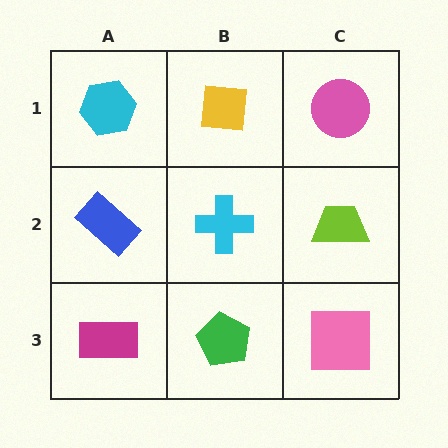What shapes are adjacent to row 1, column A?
A blue rectangle (row 2, column A), a yellow square (row 1, column B).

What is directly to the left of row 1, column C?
A yellow square.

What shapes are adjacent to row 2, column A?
A cyan hexagon (row 1, column A), a magenta rectangle (row 3, column A), a cyan cross (row 2, column B).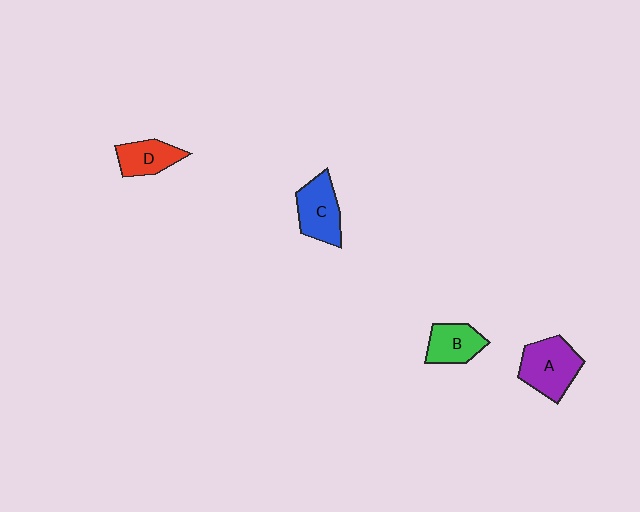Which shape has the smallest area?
Shape D (red).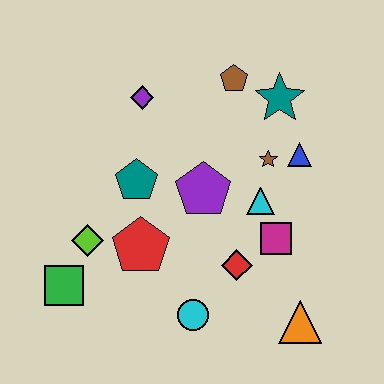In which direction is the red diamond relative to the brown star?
The red diamond is below the brown star.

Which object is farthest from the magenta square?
The green square is farthest from the magenta square.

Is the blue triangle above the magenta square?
Yes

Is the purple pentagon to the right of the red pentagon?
Yes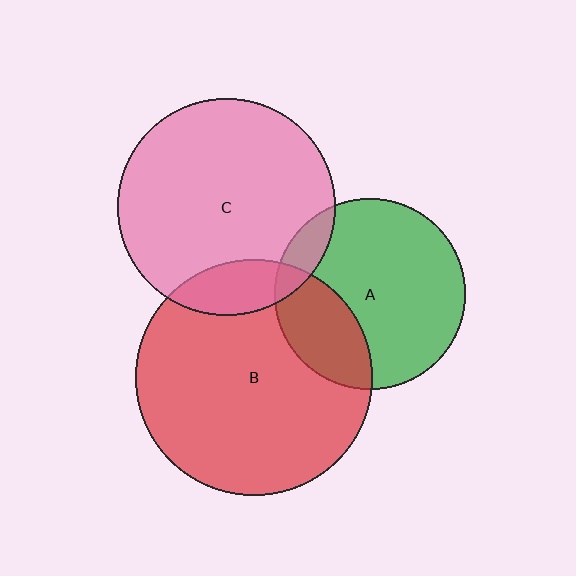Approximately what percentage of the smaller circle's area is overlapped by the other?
Approximately 10%.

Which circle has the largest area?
Circle B (red).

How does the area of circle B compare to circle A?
Approximately 1.5 times.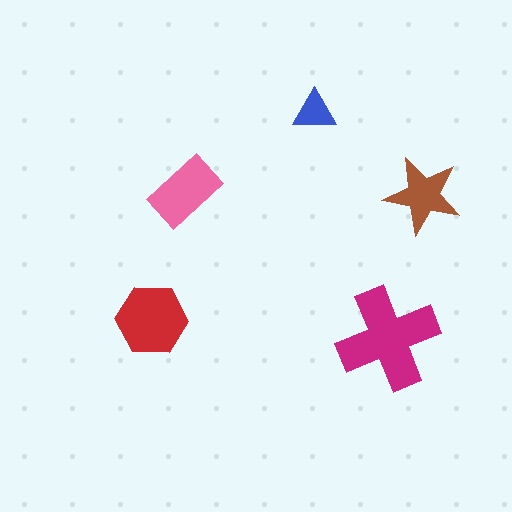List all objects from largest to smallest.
The magenta cross, the red hexagon, the pink rectangle, the brown star, the blue triangle.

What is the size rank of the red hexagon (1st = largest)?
2nd.